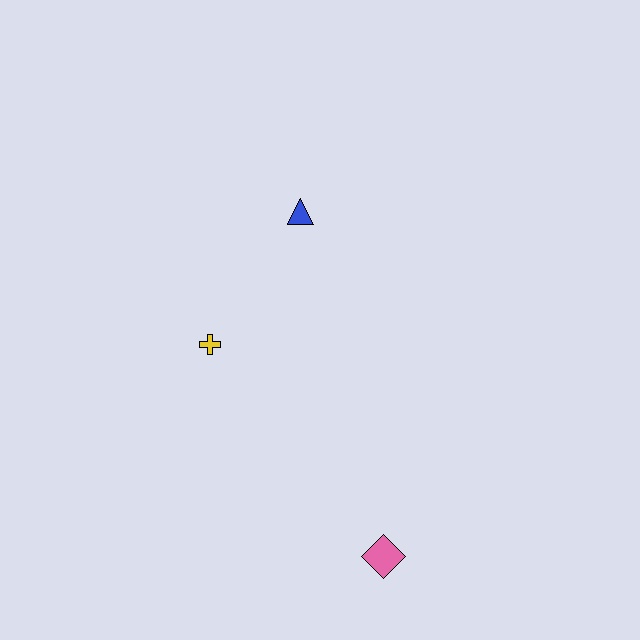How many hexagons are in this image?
There are no hexagons.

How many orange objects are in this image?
There are no orange objects.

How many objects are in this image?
There are 3 objects.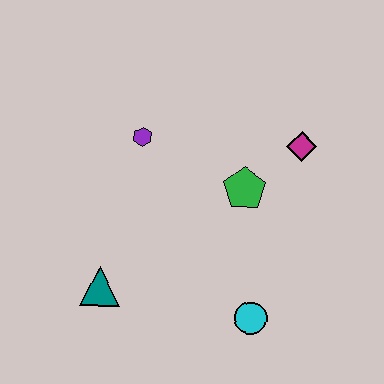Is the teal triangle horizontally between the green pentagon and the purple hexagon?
No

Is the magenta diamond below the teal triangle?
No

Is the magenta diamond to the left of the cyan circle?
No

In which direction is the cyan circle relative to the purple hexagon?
The cyan circle is below the purple hexagon.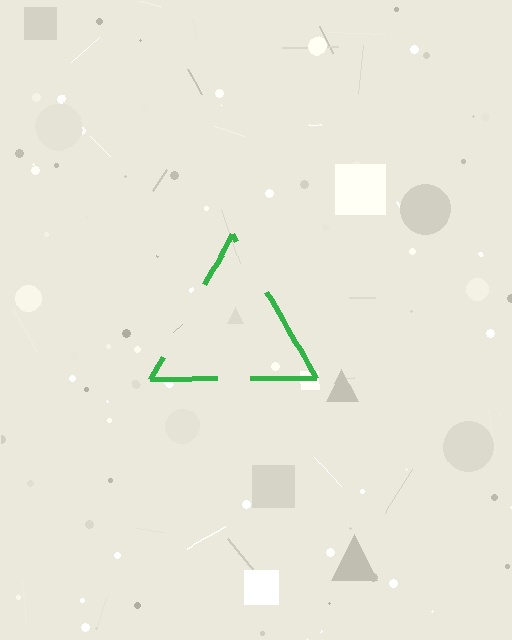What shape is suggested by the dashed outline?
The dashed outline suggests a triangle.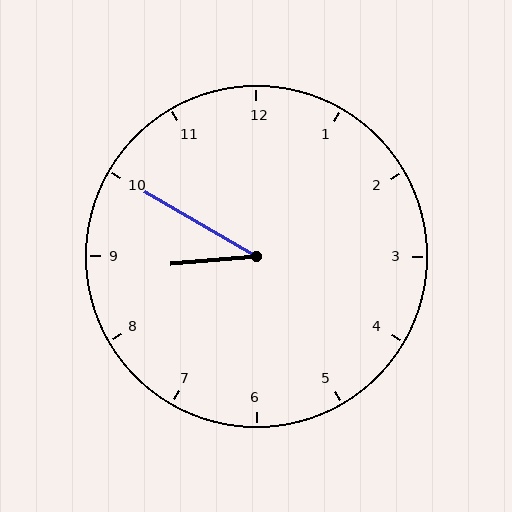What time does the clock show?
8:50.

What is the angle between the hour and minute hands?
Approximately 35 degrees.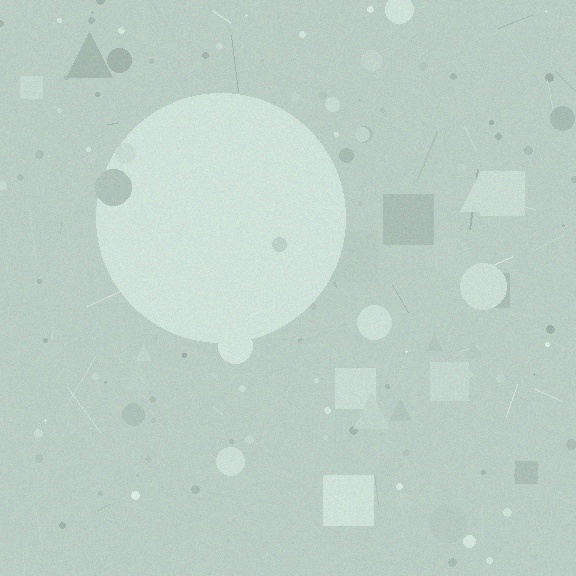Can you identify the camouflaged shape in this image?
The camouflaged shape is a circle.